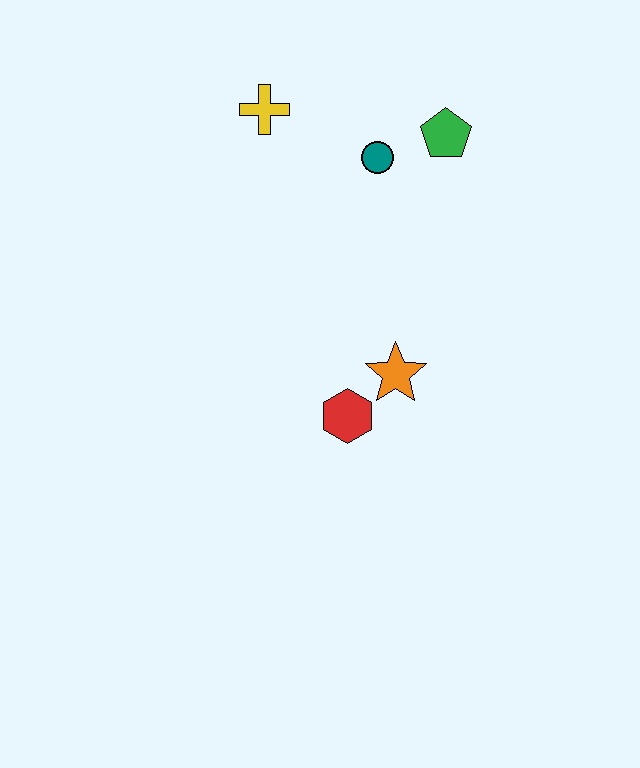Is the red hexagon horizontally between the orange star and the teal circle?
No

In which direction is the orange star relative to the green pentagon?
The orange star is below the green pentagon.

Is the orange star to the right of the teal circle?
Yes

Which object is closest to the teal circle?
The green pentagon is closest to the teal circle.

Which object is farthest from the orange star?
The yellow cross is farthest from the orange star.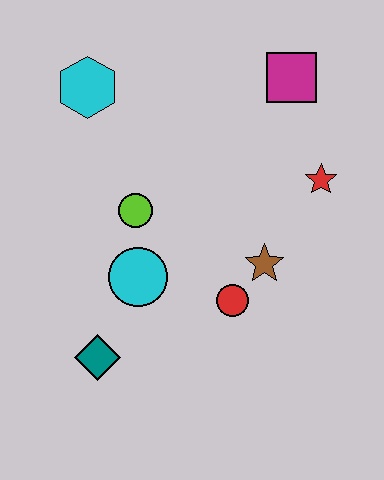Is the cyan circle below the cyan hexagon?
Yes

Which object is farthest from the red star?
The teal diamond is farthest from the red star.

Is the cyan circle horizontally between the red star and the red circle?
No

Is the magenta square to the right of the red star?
No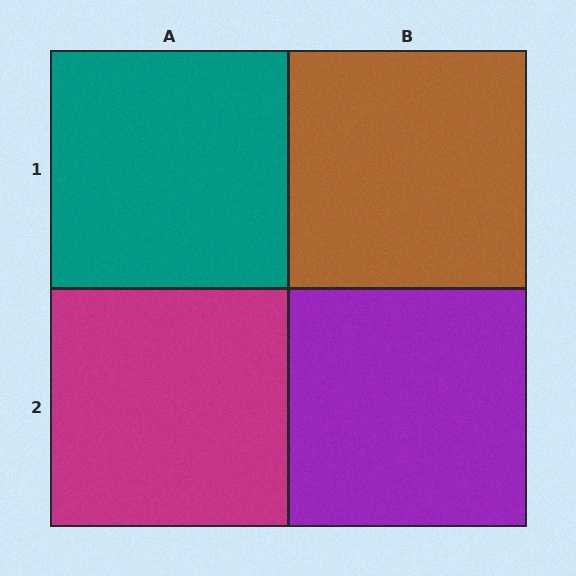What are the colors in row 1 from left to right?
Teal, brown.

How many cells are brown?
1 cell is brown.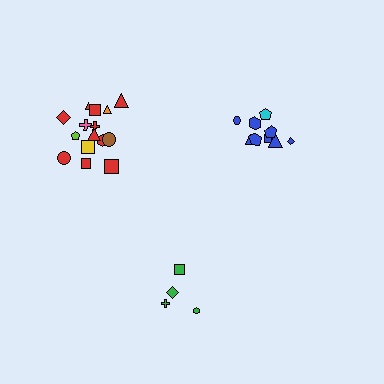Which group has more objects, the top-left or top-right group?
The top-left group.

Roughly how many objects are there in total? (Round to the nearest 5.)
Roughly 30 objects in total.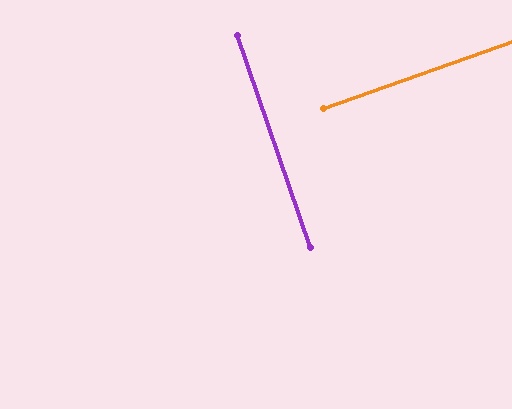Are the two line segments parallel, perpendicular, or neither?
Perpendicular — they meet at approximately 90°.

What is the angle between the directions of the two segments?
Approximately 90 degrees.